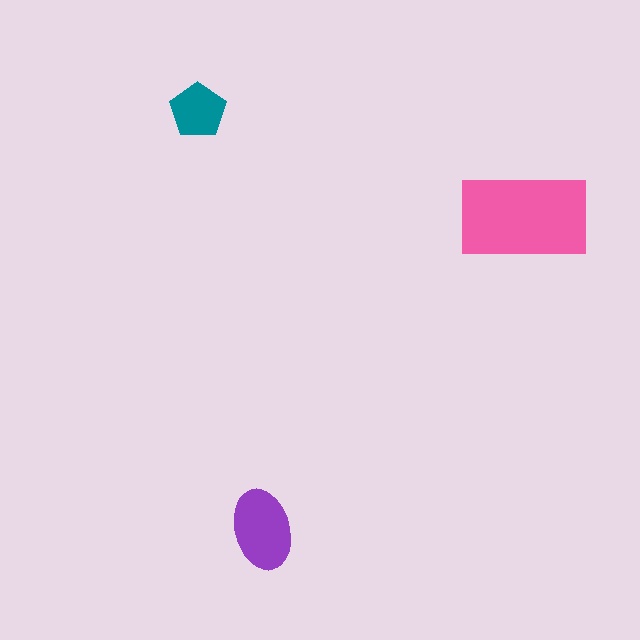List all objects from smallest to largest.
The teal pentagon, the purple ellipse, the pink rectangle.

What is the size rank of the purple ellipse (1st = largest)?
2nd.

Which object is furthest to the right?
The pink rectangle is rightmost.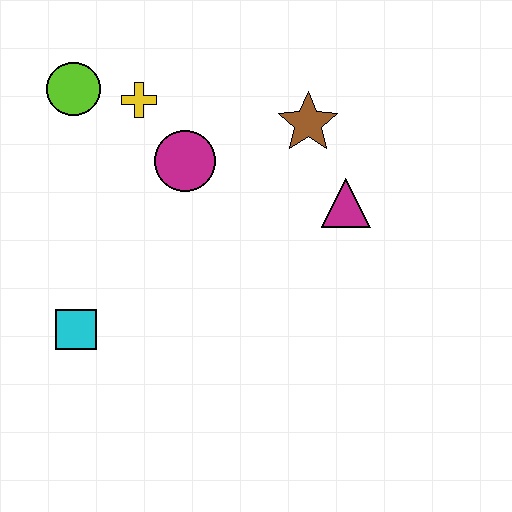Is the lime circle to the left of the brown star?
Yes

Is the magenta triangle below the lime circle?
Yes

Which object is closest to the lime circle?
The yellow cross is closest to the lime circle.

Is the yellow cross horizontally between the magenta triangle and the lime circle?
Yes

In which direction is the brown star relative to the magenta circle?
The brown star is to the right of the magenta circle.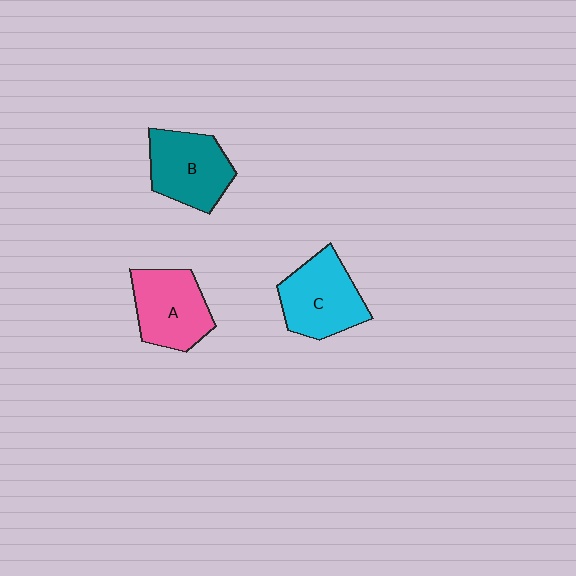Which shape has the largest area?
Shape C (cyan).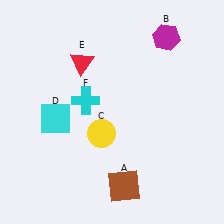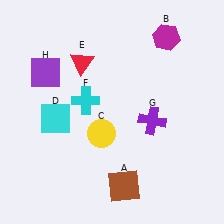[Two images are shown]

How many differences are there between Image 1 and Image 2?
There are 2 differences between the two images.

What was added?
A purple cross (G), a purple square (H) were added in Image 2.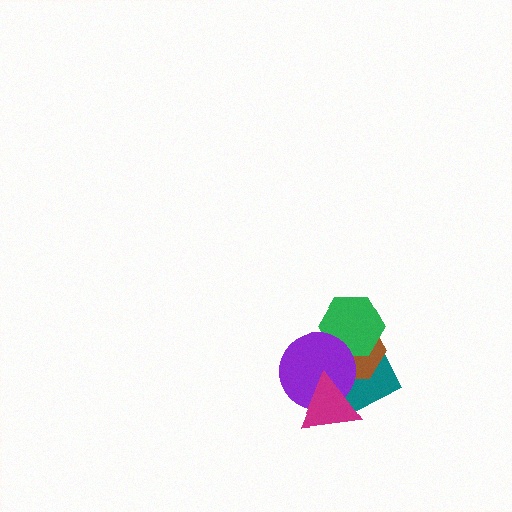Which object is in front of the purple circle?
The magenta triangle is in front of the purple circle.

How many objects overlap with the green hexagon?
3 objects overlap with the green hexagon.